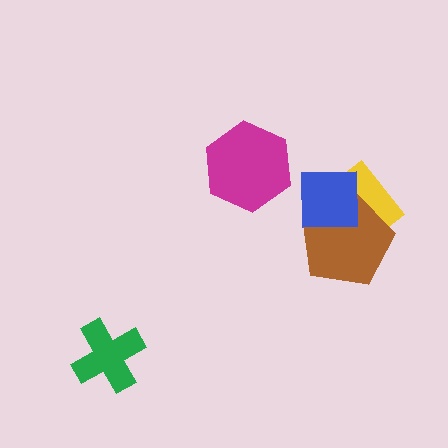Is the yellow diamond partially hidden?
Yes, it is partially covered by another shape.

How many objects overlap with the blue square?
2 objects overlap with the blue square.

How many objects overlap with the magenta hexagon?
0 objects overlap with the magenta hexagon.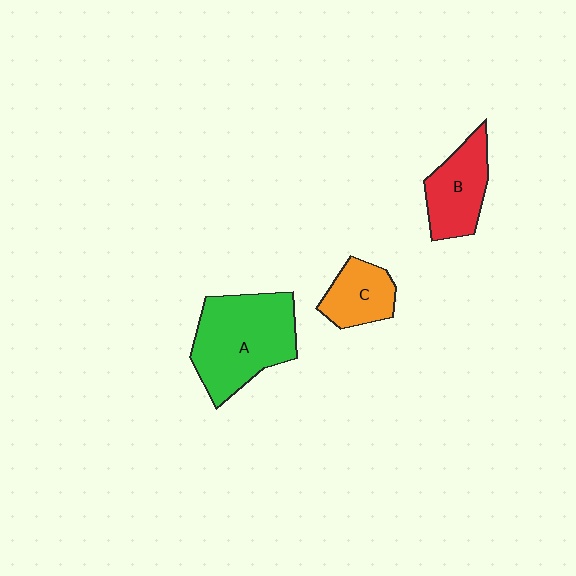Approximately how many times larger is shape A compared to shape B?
Approximately 1.7 times.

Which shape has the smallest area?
Shape C (orange).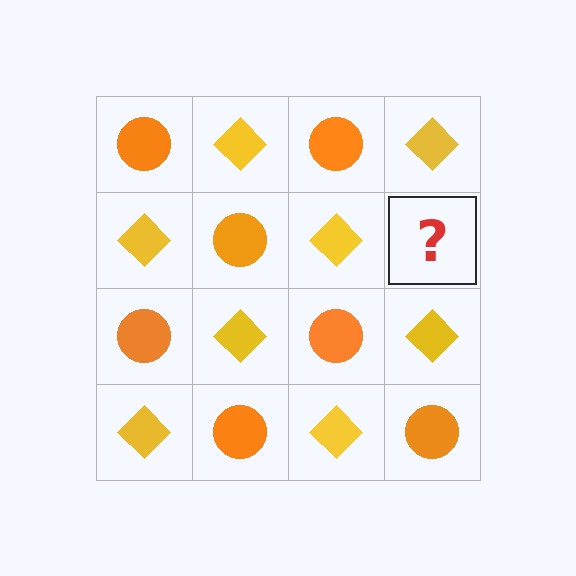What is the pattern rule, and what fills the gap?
The rule is that it alternates orange circle and yellow diamond in a checkerboard pattern. The gap should be filled with an orange circle.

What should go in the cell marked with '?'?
The missing cell should contain an orange circle.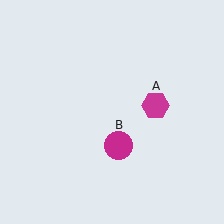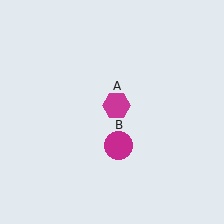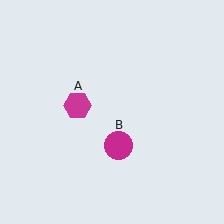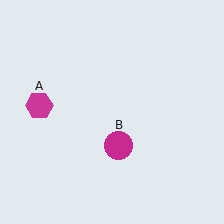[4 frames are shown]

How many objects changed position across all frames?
1 object changed position: magenta hexagon (object A).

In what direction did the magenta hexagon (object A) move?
The magenta hexagon (object A) moved left.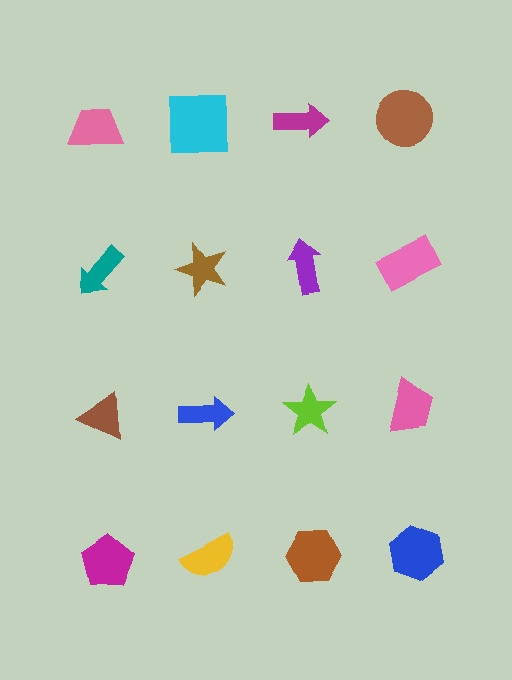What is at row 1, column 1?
A pink trapezoid.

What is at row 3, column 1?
A brown triangle.